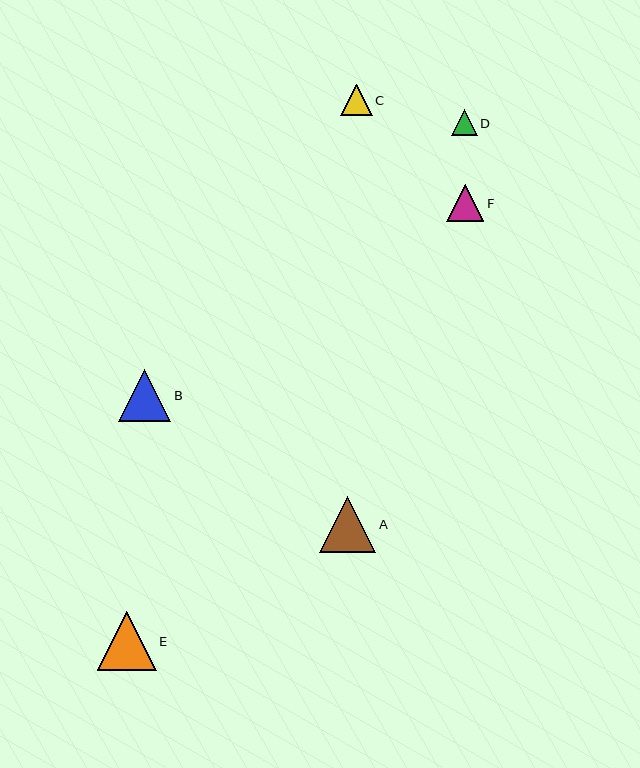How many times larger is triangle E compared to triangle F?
Triangle E is approximately 1.6 times the size of triangle F.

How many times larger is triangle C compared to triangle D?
Triangle C is approximately 1.2 times the size of triangle D.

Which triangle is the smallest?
Triangle D is the smallest with a size of approximately 26 pixels.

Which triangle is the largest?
Triangle E is the largest with a size of approximately 59 pixels.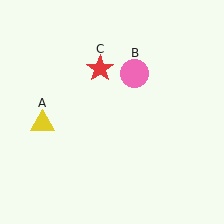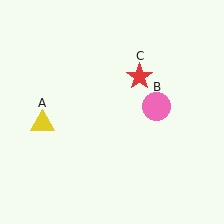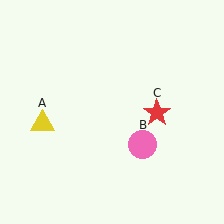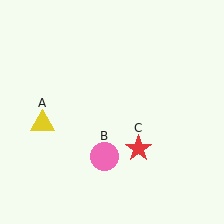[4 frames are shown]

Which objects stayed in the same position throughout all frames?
Yellow triangle (object A) remained stationary.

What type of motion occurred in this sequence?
The pink circle (object B), red star (object C) rotated clockwise around the center of the scene.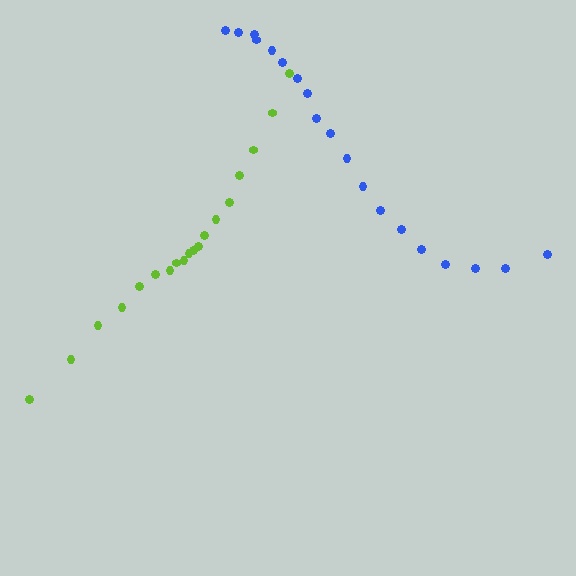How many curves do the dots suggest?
There are 2 distinct paths.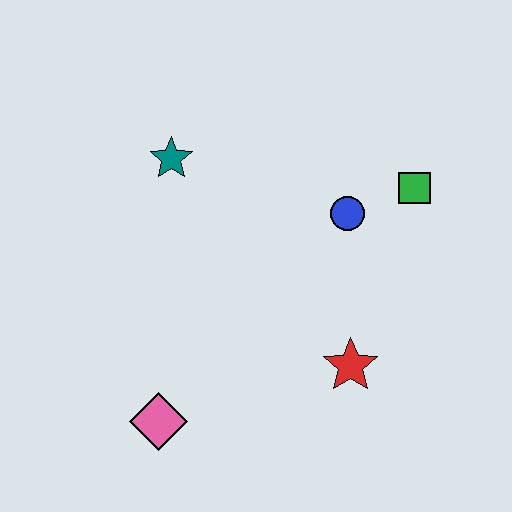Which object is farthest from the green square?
The pink diamond is farthest from the green square.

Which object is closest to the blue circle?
The green square is closest to the blue circle.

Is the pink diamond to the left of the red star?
Yes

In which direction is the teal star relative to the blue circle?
The teal star is to the left of the blue circle.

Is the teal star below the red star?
No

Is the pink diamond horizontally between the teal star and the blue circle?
No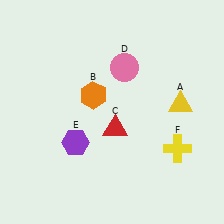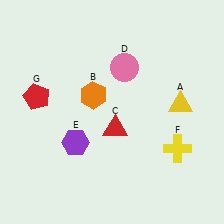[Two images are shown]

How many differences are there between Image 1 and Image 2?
There is 1 difference between the two images.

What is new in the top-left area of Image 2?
A red pentagon (G) was added in the top-left area of Image 2.